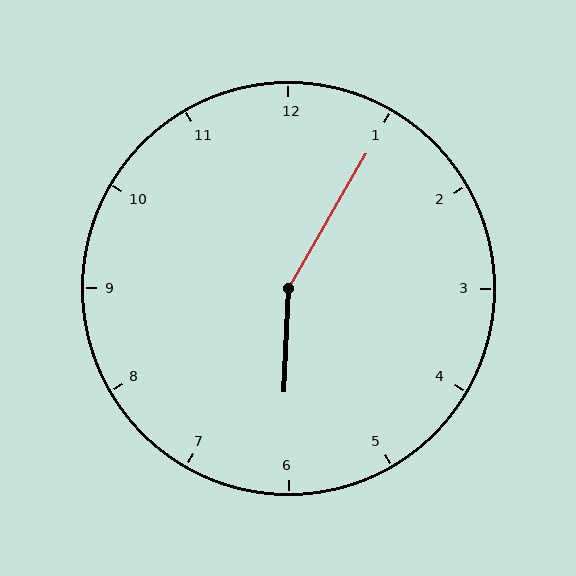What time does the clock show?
6:05.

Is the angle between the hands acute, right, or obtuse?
It is obtuse.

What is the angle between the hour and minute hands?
Approximately 152 degrees.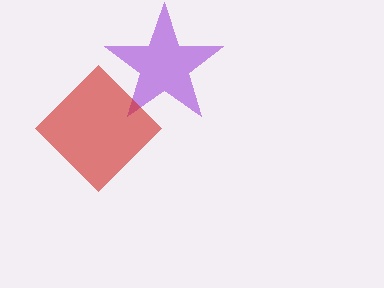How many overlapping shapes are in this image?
There are 2 overlapping shapes in the image.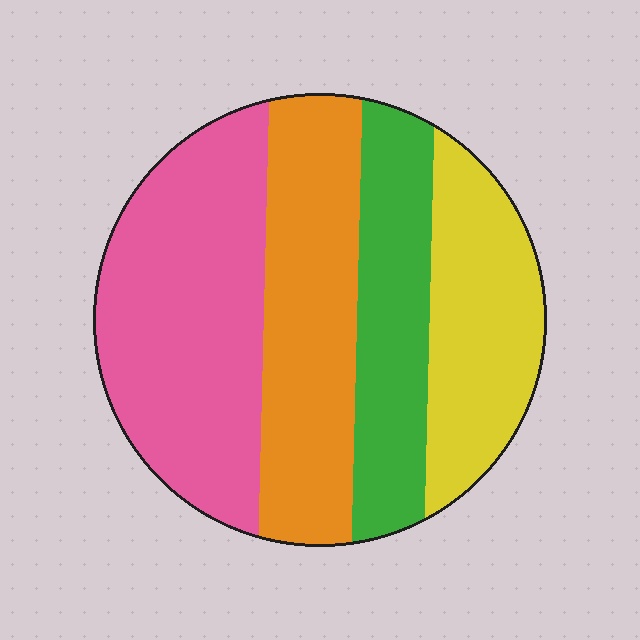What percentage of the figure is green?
Green takes up about one fifth (1/5) of the figure.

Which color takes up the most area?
Pink, at roughly 35%.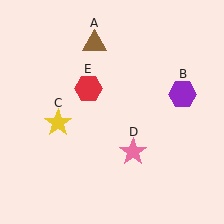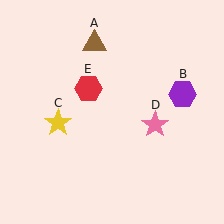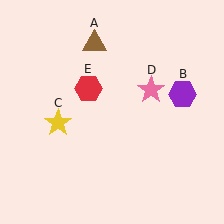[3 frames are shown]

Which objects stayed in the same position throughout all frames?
Brown triangle (object A) and purple hexagon (object B) and yellow star (object C) and red hexagon (object E) remained stationary.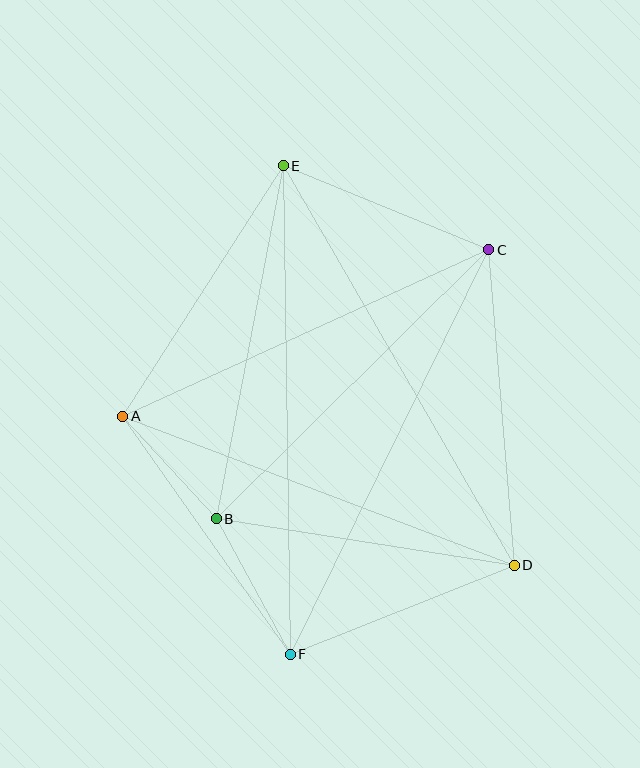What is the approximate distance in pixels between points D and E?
The distance between D and E is approximately 461 pixels.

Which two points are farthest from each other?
Points E and F are farthest from each other.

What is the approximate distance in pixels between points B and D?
The distance between B and D is approximately 302 pixels.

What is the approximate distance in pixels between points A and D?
The distance between A and D is approximately 419 pixels.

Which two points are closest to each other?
Points A and B are closest to each other.